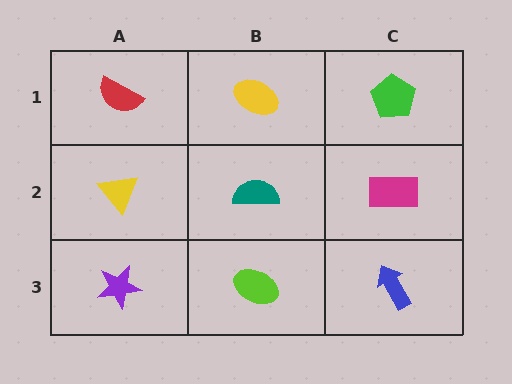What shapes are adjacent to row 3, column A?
A yellow triangle (row 2, column A), a lime ellipse (row 3, column B).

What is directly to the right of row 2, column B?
A magenta rectangle.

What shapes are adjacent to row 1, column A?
A yellow triangle (row 2, column A), a yellow ellipse (row 1, column B).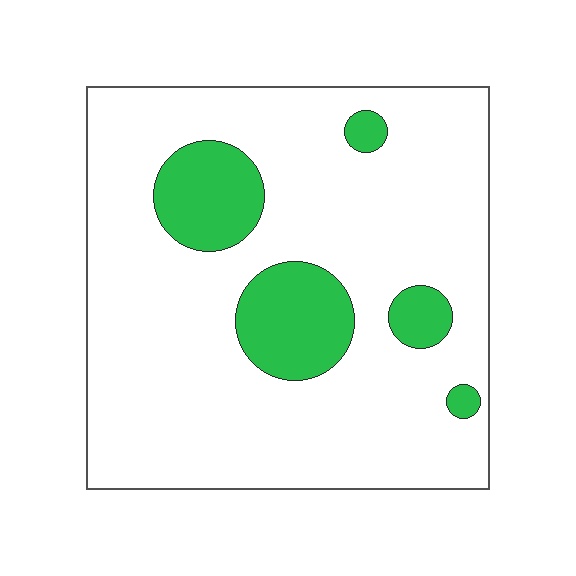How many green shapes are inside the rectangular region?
5.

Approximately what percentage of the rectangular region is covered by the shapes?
Approximately 15%.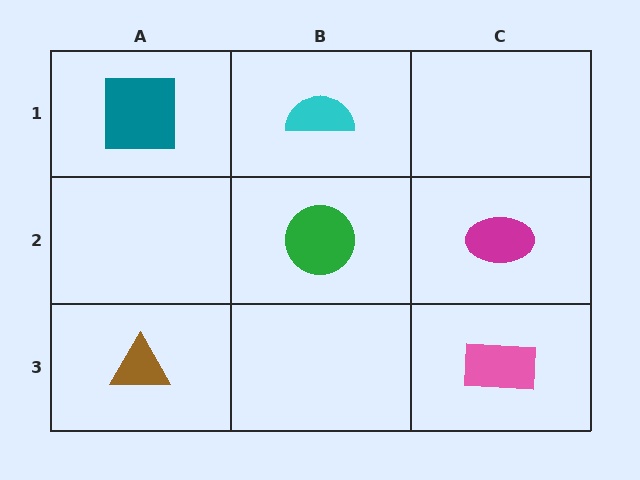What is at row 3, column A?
A brown triangle.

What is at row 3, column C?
A pink rectangle.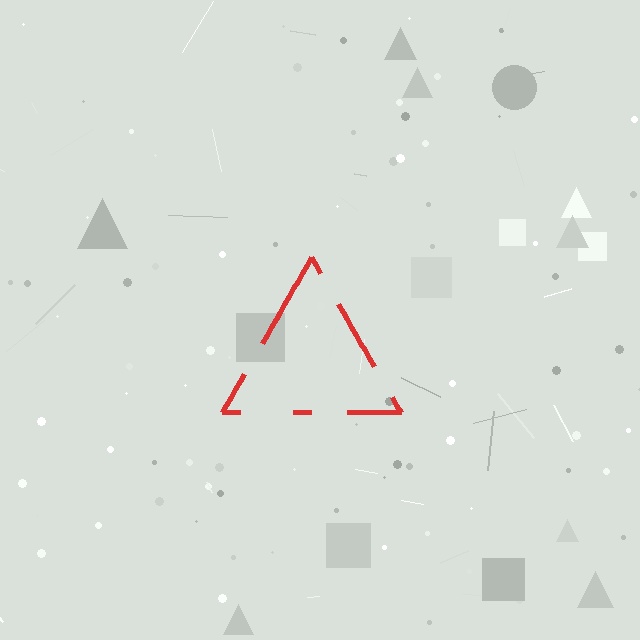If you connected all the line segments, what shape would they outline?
They would outline a triangle.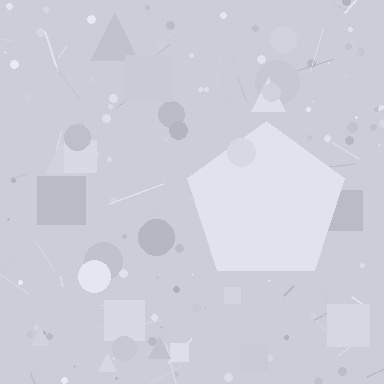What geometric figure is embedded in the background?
A pentagon is embedded in the background.